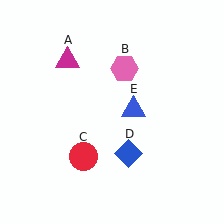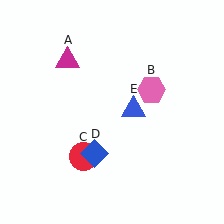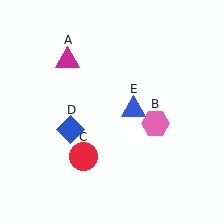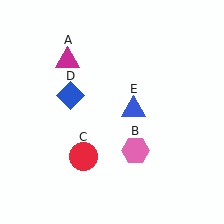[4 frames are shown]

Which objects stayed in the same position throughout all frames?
Magenta triangle (object A) and red circle (object C) and blue triangle (object E) remained stationary.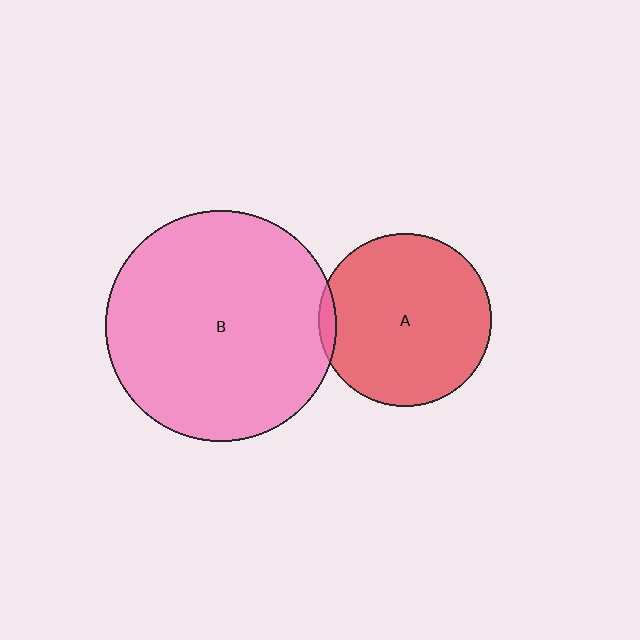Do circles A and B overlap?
Yes.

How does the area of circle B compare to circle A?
Approximately 1.8 times.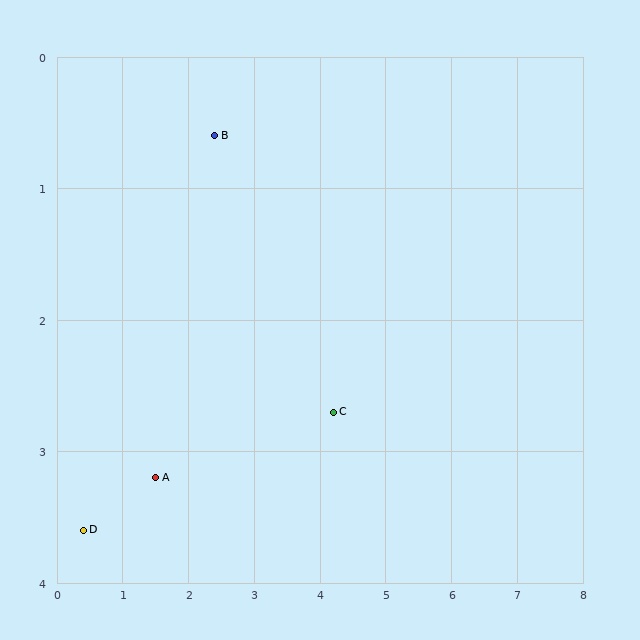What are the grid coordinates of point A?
Point A is at approximately (1.5, 3.2).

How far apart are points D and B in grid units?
Points D and B are about 3.6 grid units apart.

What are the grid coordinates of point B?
Point B is at approximately (2.4, 0.6).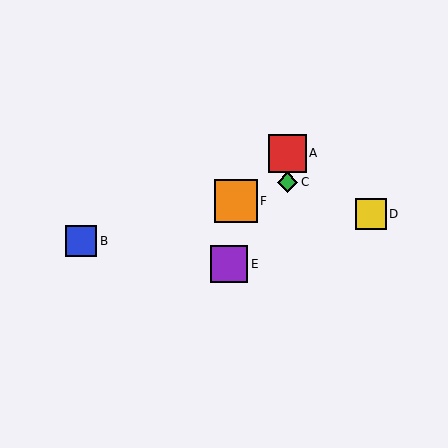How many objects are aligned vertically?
2 objects (A, C) are aligned vertically.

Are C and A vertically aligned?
Yes, both are at x≈287.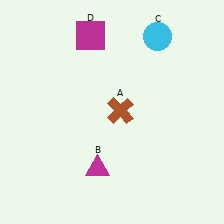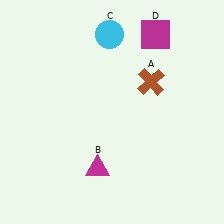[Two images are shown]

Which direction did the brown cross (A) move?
The brown cross (A) moved right.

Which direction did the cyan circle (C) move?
The cyan circle (C) moved left.